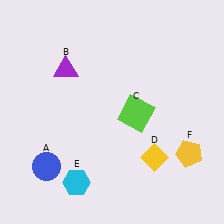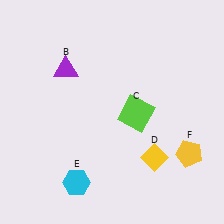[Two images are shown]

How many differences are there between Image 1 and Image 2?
There is 1 difference between the two images.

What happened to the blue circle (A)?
The blue circle (A) was removed in Image 2. It was in the bottom-left area of Image 1.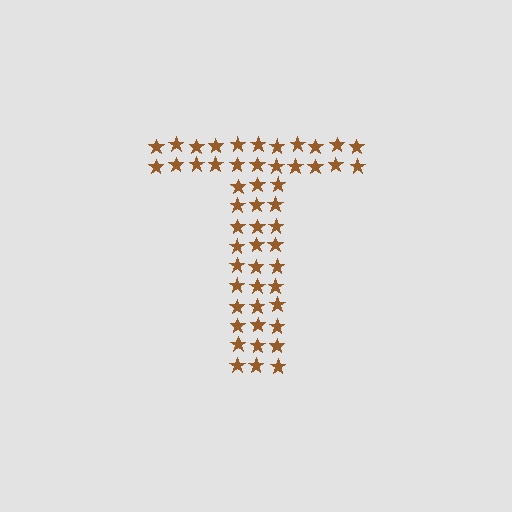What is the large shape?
The large shape is the letter T.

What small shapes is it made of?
It is made of small stars.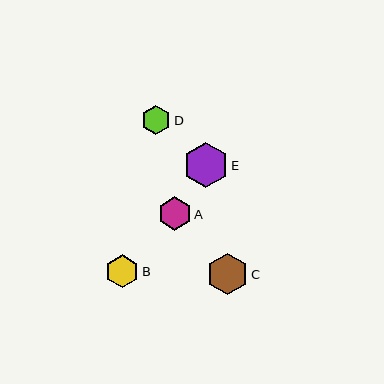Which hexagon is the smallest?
Hexagon D is the smallest with a size of approximately 29 pixels.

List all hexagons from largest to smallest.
From largest to smallest: E, C, A, B, D.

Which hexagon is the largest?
Hexagon E is the largest with a size of approximately 45 pixels.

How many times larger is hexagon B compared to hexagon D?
Hexagon B is approximately 1.1 times the size of hexagon D.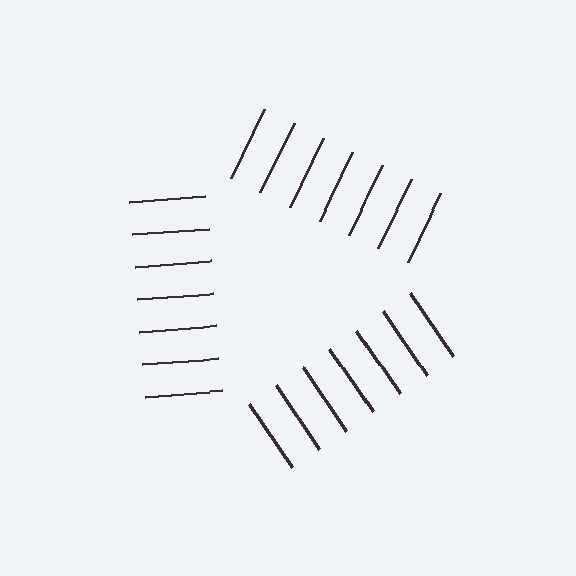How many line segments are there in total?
21 — 7 along each of the 3 edges.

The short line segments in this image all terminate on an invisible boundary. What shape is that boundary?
An illusory triangle — the line segments terminate on its edges but no continuous stroke is drawn.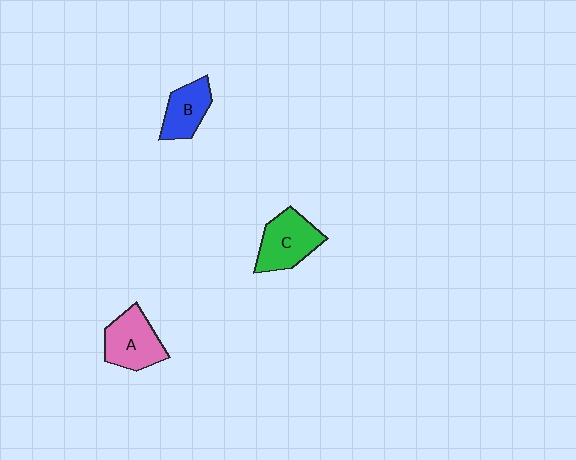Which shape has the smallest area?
Shape B (blue).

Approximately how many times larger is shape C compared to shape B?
Approximately 1.3 times.